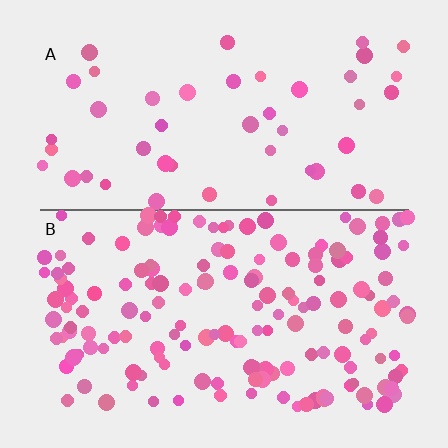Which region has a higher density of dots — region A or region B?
B (the bottom).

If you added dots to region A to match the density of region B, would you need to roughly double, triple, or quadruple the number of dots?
Approximately triple.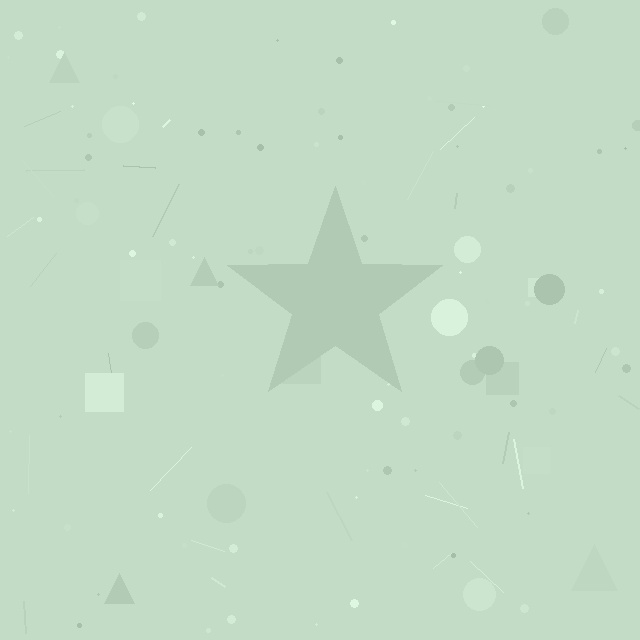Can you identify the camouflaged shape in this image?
The camouflaged shape is a star.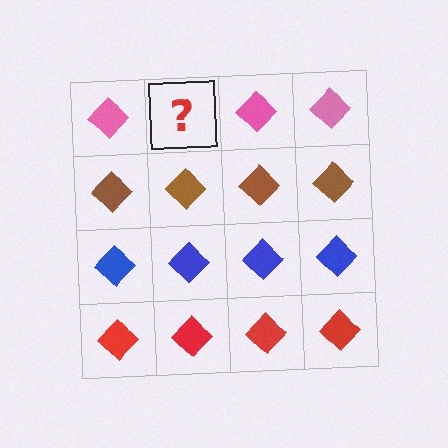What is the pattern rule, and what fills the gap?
The rule is that each row has a consistent color. The gap should be filled with a pink diamond.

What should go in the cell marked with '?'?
The missing cell should contain a pink diamond.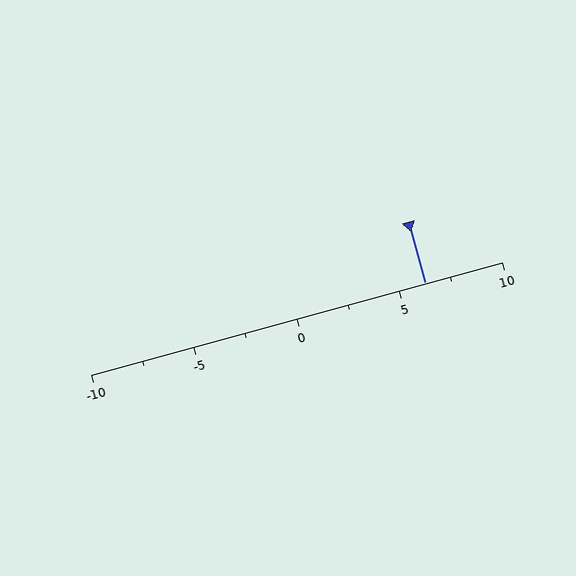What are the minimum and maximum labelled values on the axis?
The axis runs from -10 to 10.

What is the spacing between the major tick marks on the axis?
The major ticks are spaced 5 apart.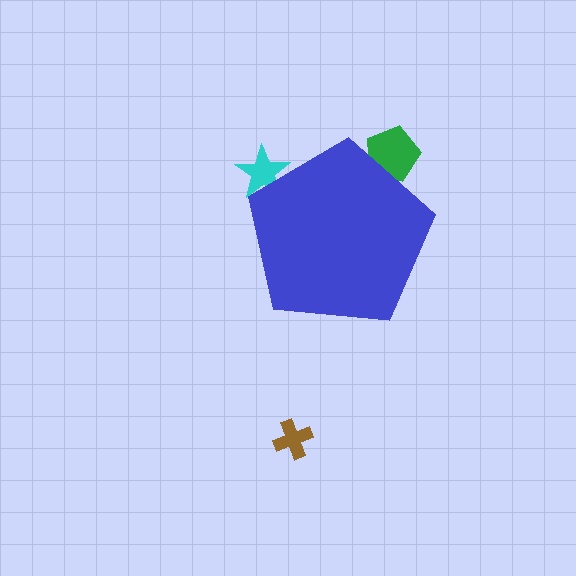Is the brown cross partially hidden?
No, the brown cross is fully visible.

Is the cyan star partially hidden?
Yes, the cyan star is partially hidden behind the blue pentagon.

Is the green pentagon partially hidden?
Yes, the green pentagon is partially hidden behind the blue pentagon.